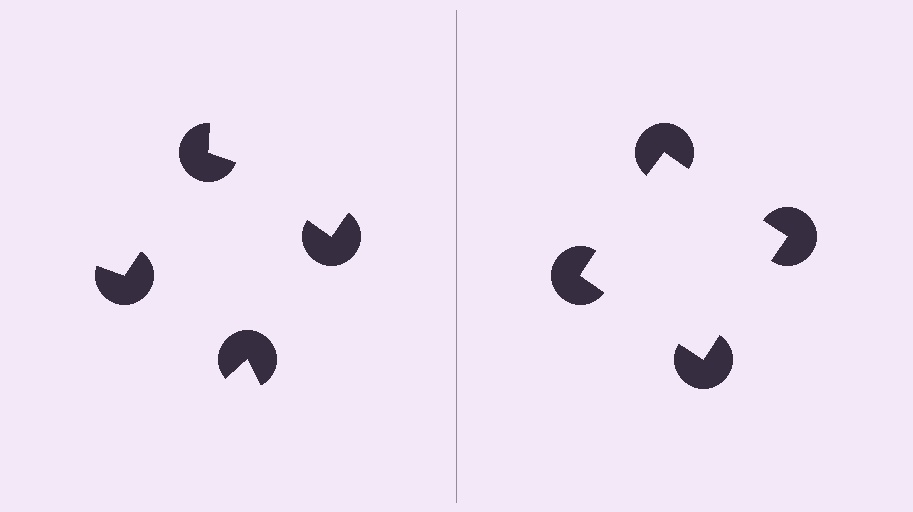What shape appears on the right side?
An illusory square.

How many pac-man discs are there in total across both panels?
8 — 4 on each side.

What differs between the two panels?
The pac-man discs are positioned identically on both sides; only the wedge orientations differ. On the right they align to a square; on the left they are misaligned.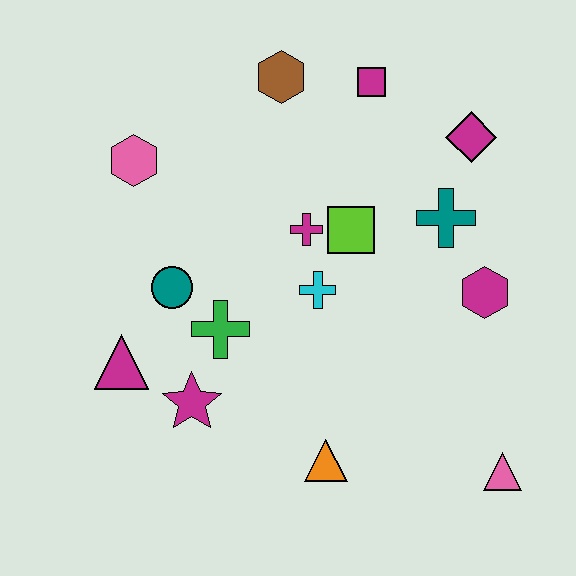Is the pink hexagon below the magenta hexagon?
No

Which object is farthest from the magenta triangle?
The magenta diamond is farthest from the magenta triangle.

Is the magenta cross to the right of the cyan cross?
No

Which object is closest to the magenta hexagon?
The teal cross is closest to the magenta hexagon.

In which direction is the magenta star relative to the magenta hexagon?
The magenta star is to the left of the magenta hexagon.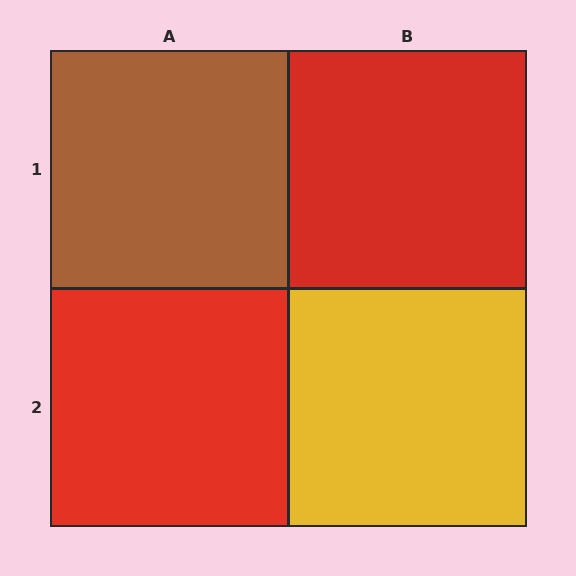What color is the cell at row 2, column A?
Red.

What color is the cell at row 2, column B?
Yellow.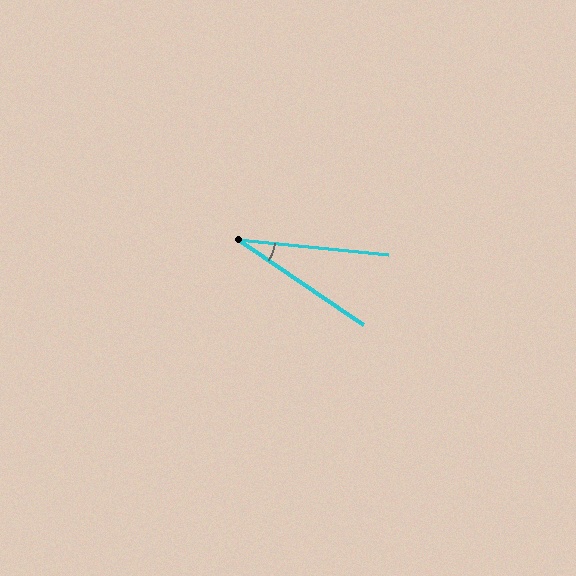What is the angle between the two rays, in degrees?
Approximately 28 degrees.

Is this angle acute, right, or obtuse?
It is acute.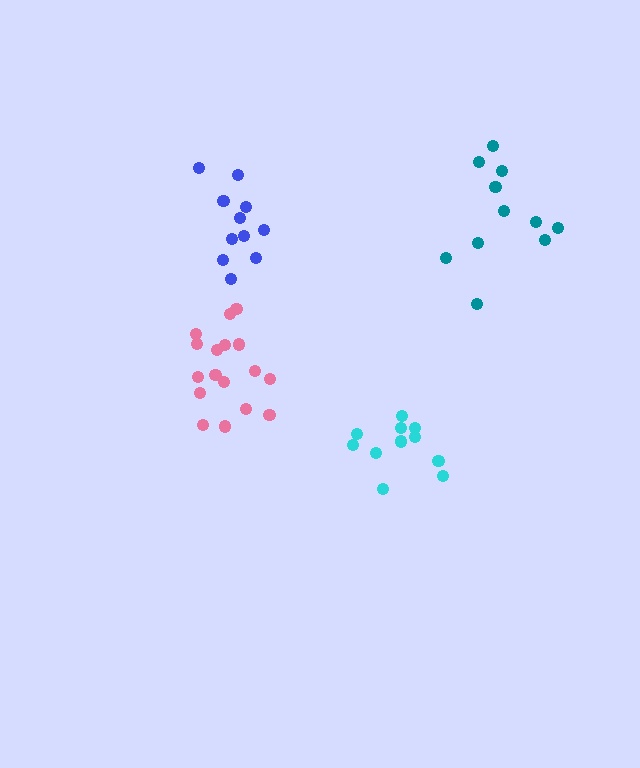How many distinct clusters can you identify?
There are 4 distinct clusters.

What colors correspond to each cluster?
The clusters are colored: pink, teal, cyan, blue.